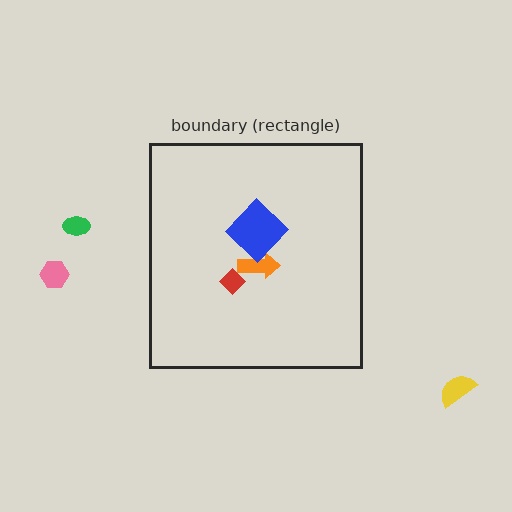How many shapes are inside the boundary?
3 inside, 3 outside.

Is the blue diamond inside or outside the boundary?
Inside.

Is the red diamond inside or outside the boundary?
Inside.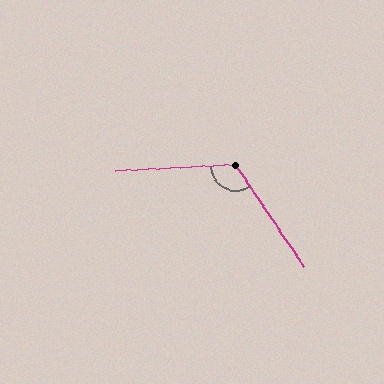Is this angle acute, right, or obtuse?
It is obtuse.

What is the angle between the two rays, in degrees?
Approximately 122 degrees.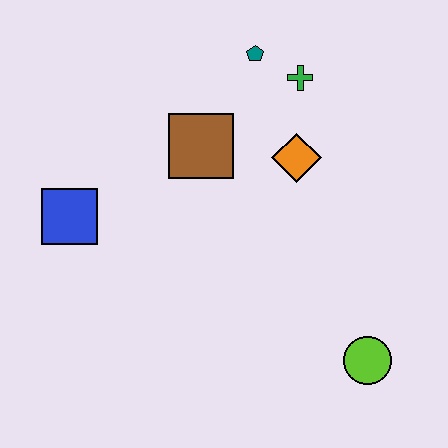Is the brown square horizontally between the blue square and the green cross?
Yes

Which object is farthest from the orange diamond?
The blue square is farthest from the orange diamond.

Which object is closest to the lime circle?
The orange diamond is closest to the lime circle.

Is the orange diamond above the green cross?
No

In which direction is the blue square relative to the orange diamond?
The blue square is to the left of the orange diamond.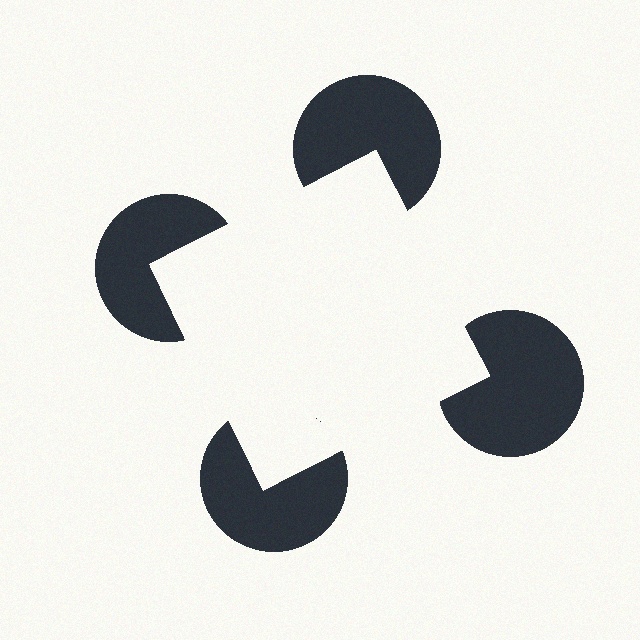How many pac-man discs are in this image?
There are 4 — one at each vertex of the illusory square.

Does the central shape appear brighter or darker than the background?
It typically appears slightly brighter than the background, even though no actual brightness change is drawn.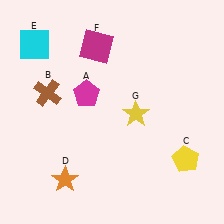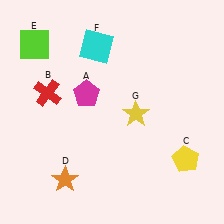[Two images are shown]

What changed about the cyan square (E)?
In Image 1, E is cyan. In Image 2, it changed to lime.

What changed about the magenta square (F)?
In Image 1, F is magenta. In Image 2, it changed to cyan.